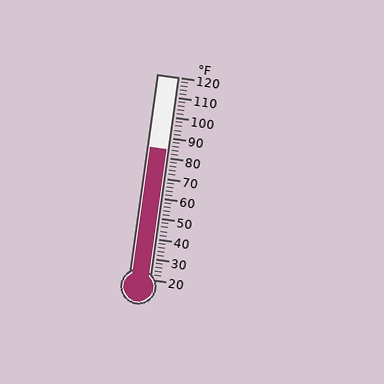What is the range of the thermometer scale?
The thermometer scale ranges from 20°F to 120°F.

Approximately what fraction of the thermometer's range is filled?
The thermometer is filled to approximately 65% of its range.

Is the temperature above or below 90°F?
The temperature is below 90°F.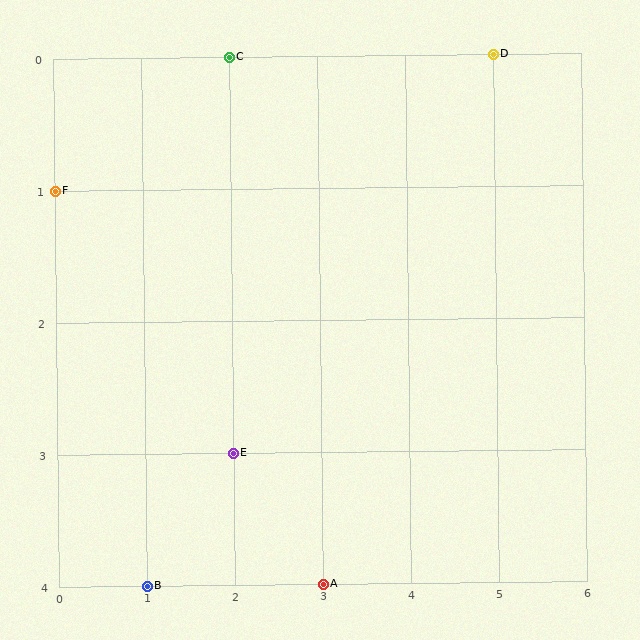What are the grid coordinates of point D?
Point D is at grid coordinates (5, 0).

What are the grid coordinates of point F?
Point F is at grid coordinates (0, 1).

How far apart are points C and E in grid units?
Points C and E are 3 rows apart.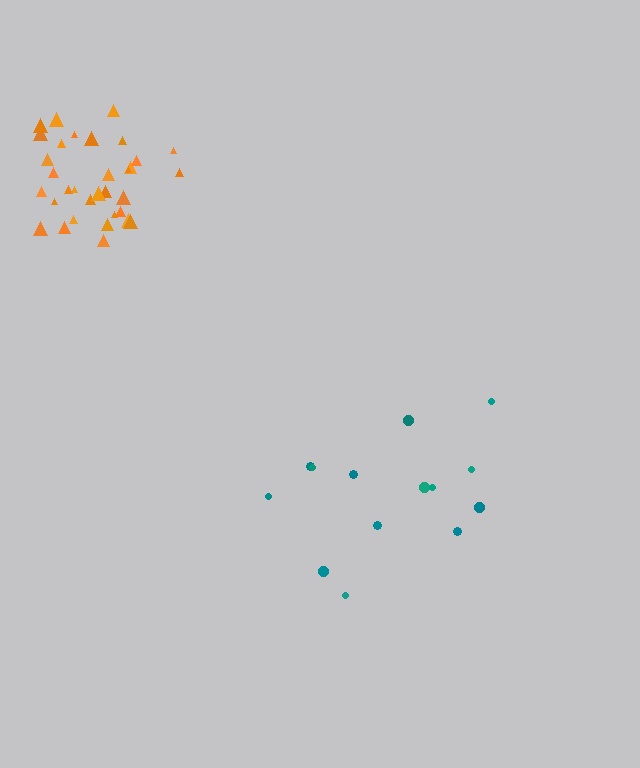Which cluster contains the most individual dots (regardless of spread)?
Orange (33).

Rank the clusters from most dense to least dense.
orange, teal.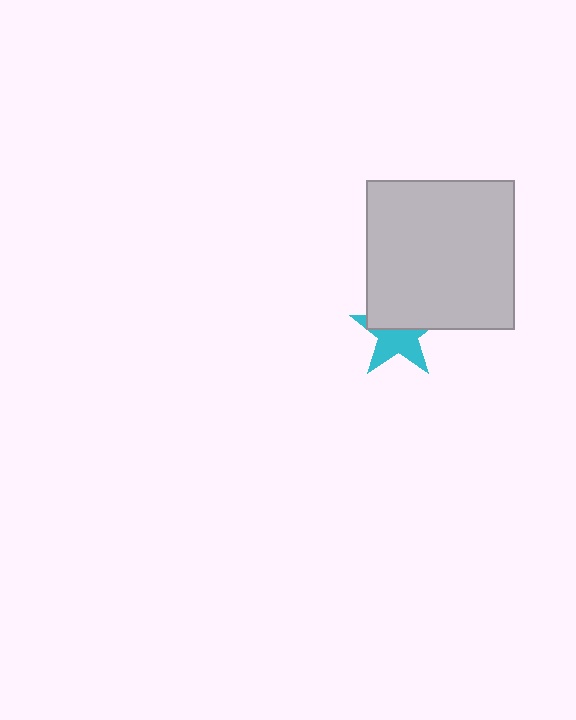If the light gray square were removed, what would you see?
You would see the complete cyan star.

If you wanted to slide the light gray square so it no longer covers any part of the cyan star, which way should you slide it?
Slide it up — that is the most direct way to separate the two shapes.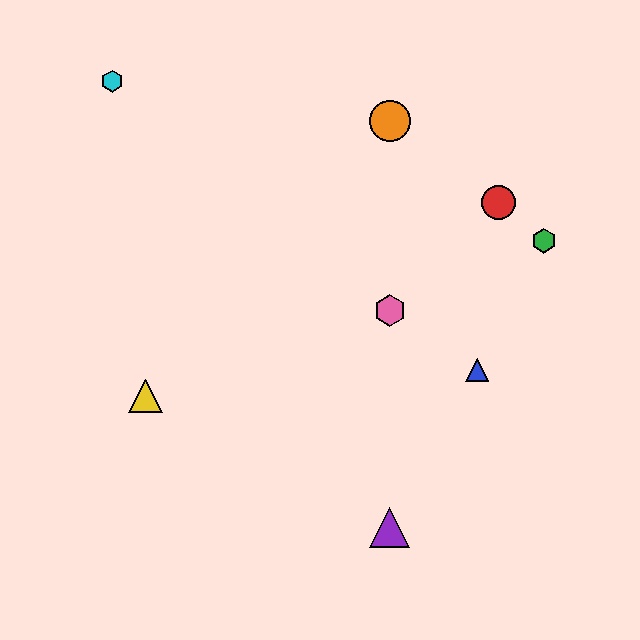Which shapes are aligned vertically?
The purple triangle, the orange circle, the pink hexagon are aligned vertically.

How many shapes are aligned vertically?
3 shapes (the purple triangle, the orange circle, the pink hexagon) are aligned vertically.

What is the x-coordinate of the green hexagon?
The green hexagon is at x≈544.